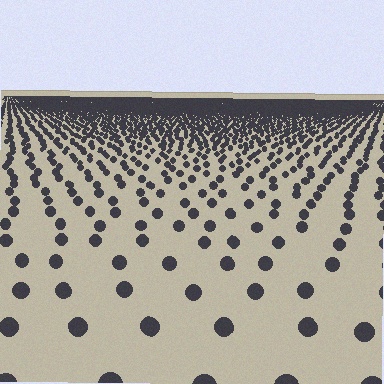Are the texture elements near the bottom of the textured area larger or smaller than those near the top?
Larger. Near the bottom, elements are closer to the viewer and appear at a bigger on-screen size.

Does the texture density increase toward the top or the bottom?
Density increases toward the top.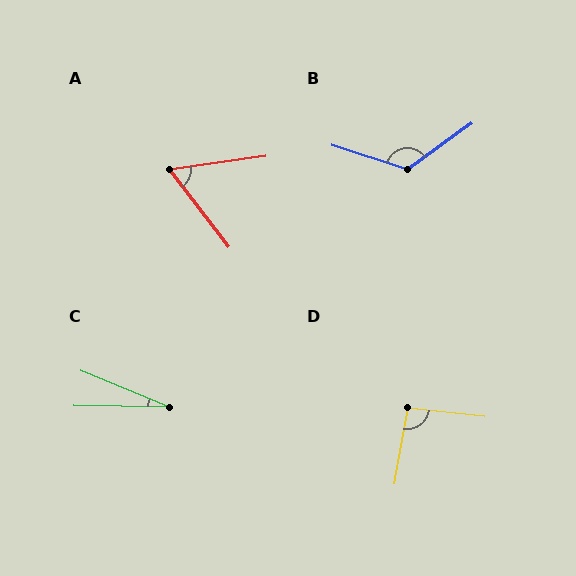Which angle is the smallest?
C, at approximately 21 degrees.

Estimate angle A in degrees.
Approximately 61 degrees.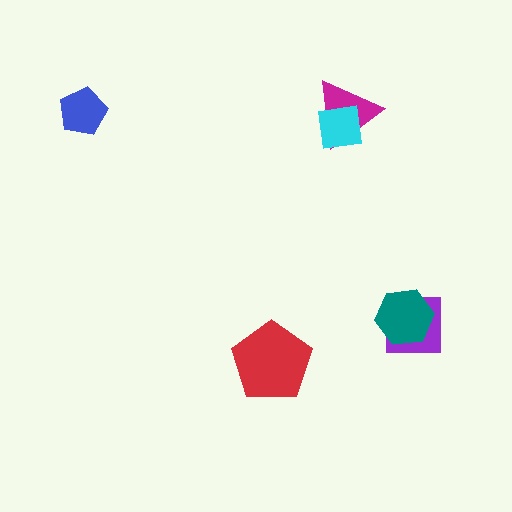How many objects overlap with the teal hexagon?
1 object overlaps with the teal hexagon.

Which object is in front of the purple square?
The teal hexagon is in front of the purple square.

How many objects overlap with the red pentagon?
0 objects overlap with the red pentagon.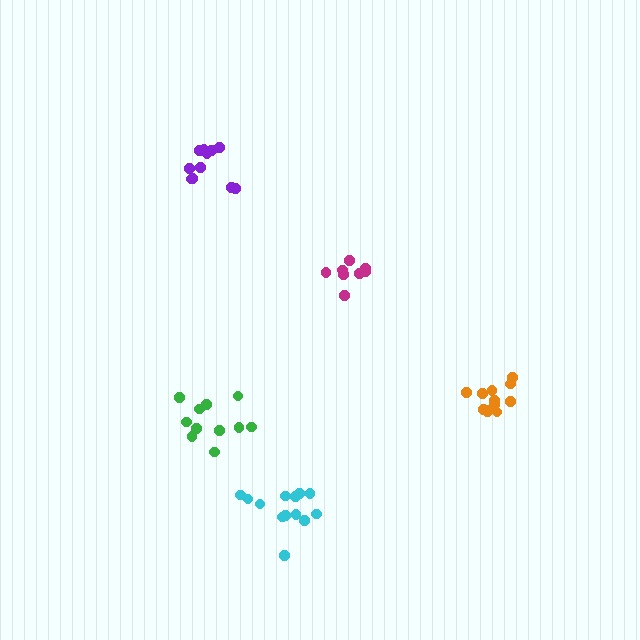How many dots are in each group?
Group 1: 12 dots, Group 2: 8 dots, Group 3: 13 dots, Group 4: 11 dots, Group 5: 11 dots (55 total).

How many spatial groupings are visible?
There are 5 spatial groupings.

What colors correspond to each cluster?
The clusters are colored: orange, magenta, cyan, green, purple.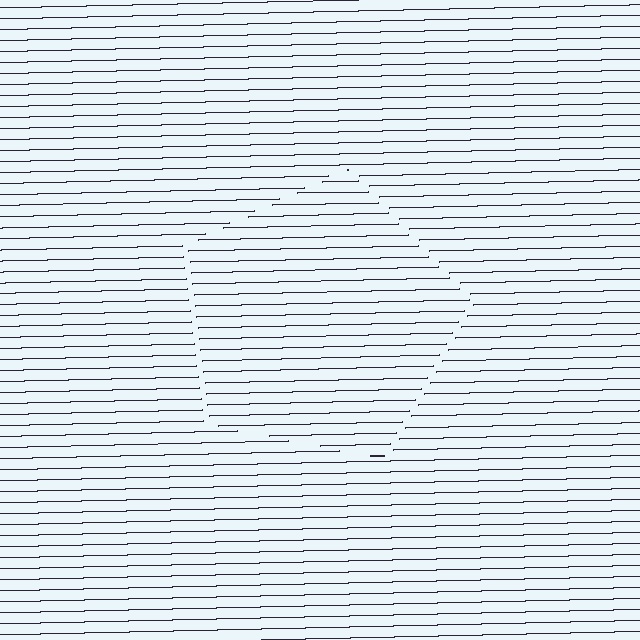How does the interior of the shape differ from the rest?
The interior of the shape contains the same grating, shifted by half a period — the contour is defined by the phase discontinuity where line-ends from the inner and outer gratings abut.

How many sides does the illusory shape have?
5 sides — the line-ends trace a pentagon.